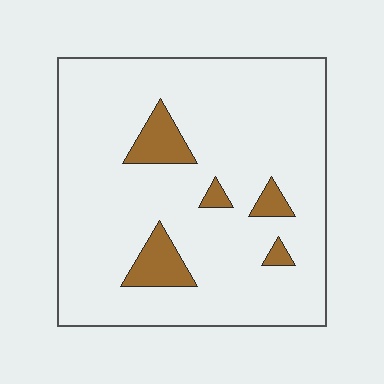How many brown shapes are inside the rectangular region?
5.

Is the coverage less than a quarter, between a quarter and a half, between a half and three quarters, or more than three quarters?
Less than a quarter.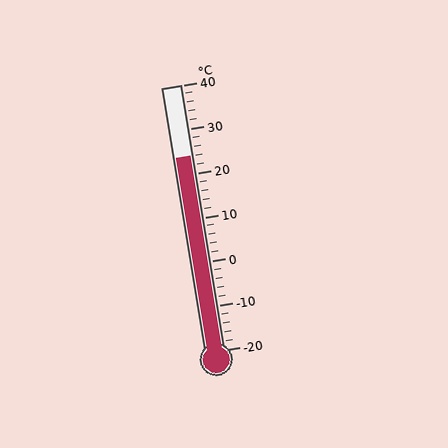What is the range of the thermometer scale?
The thermometer scale ranges from -20°C to 40°C.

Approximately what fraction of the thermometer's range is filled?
The thermometer is filled to approximately 75% of its range.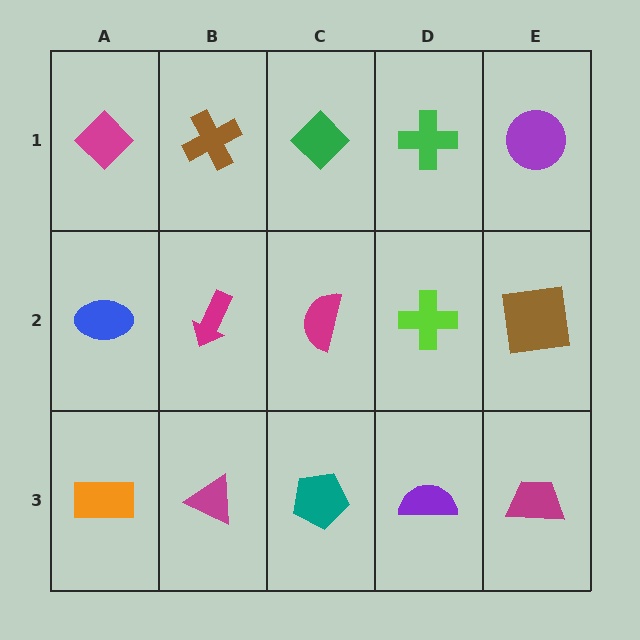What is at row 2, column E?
A brown square.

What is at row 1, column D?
A green cross.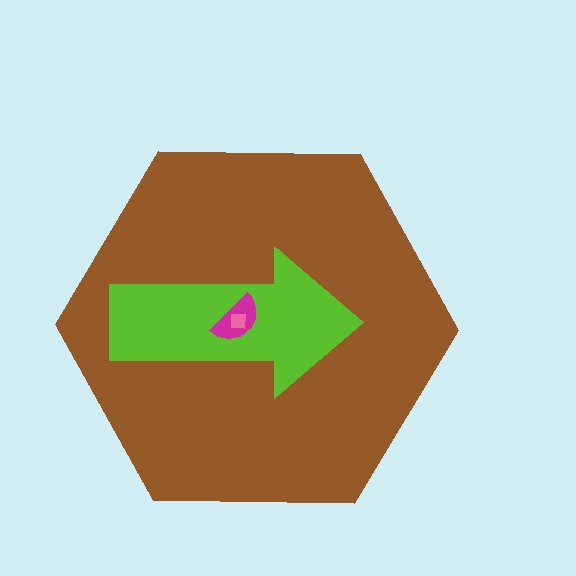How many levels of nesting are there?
4.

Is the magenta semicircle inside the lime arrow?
Yes.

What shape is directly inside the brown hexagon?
The lime arrow.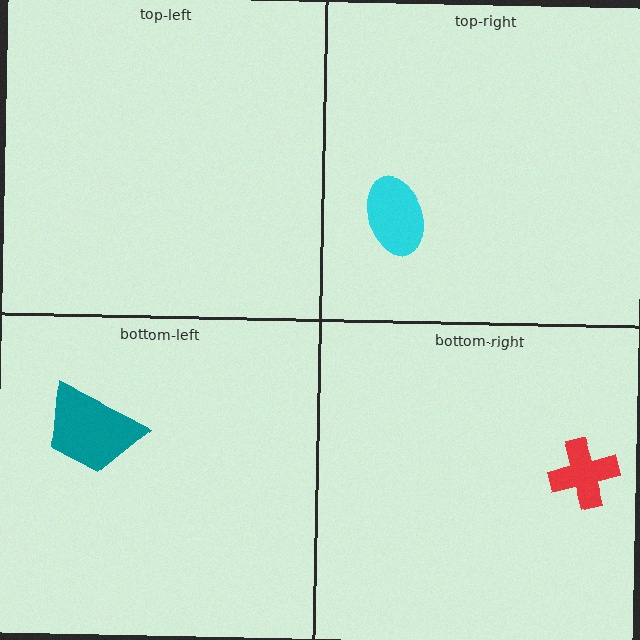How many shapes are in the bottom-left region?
1.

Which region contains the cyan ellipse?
The top-right region.